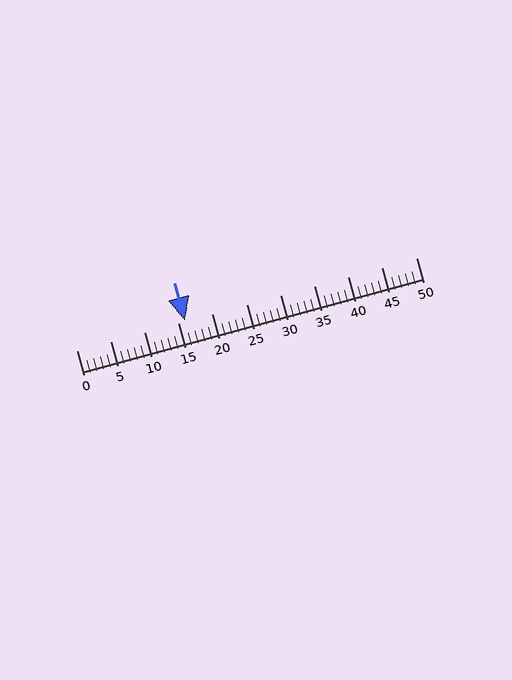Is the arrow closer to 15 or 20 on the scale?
The arrow is closer to 15.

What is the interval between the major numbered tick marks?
The major tick marks are spaced 5 units apart.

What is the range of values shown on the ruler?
The ruler shows values from 0 to 50.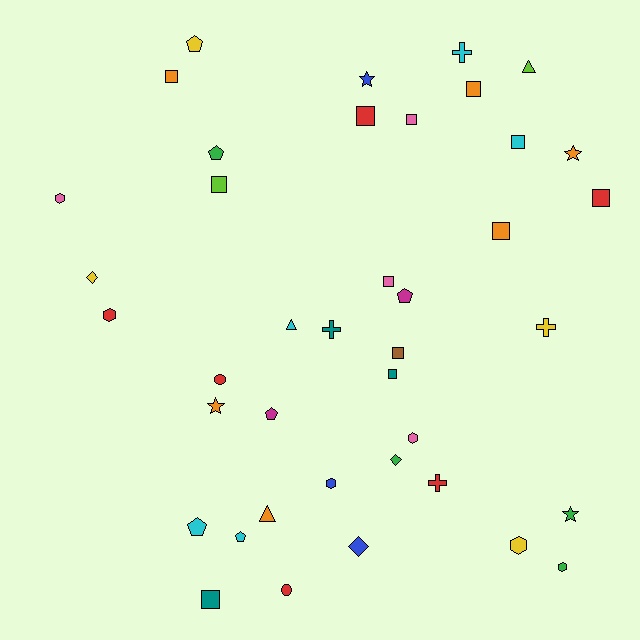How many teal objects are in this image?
There are 3 teal objects.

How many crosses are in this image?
There are 4 crosses.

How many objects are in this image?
There are 40 objects.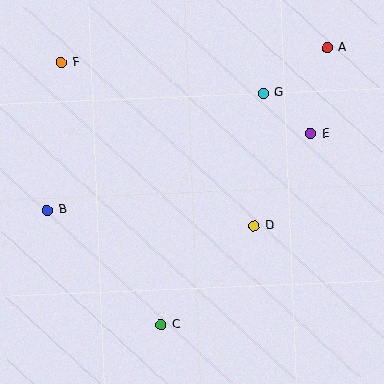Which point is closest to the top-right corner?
Point A is closest to the top-right corner.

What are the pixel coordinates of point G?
Point G is at (263, 93).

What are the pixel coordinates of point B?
Point B is at (47, 210).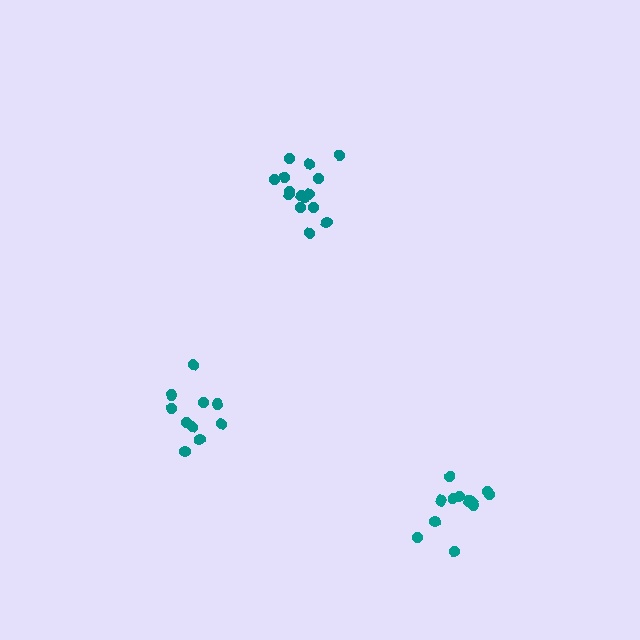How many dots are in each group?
Group 1: 16 dots, Group 2: 12 dots, Group 3: 10 dots (38 total).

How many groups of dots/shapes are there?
There are 3 groups.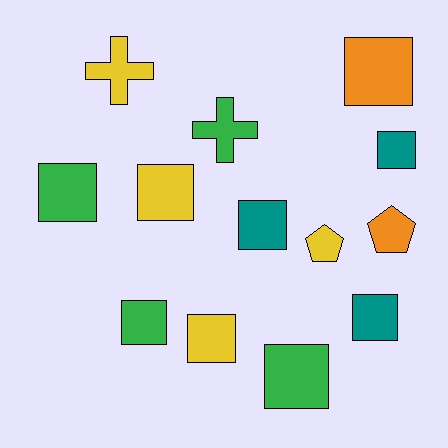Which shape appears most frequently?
Square, with 9 objects.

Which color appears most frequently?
Green, with 4 objects.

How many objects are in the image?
There are 13 objects.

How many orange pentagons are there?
There is 1 orange pentagon.